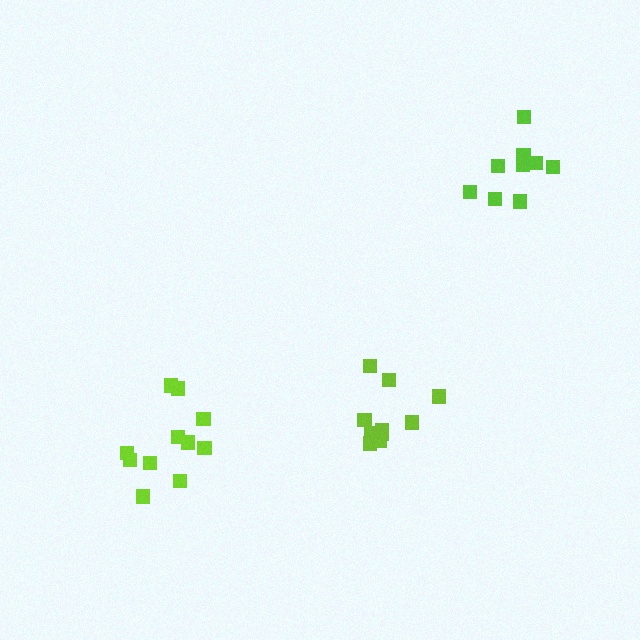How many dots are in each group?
Group 1: 10 dots, Group 2: 9 dots, Group 3: 11 dots (30 total).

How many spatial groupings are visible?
There are 3 spatial groupings.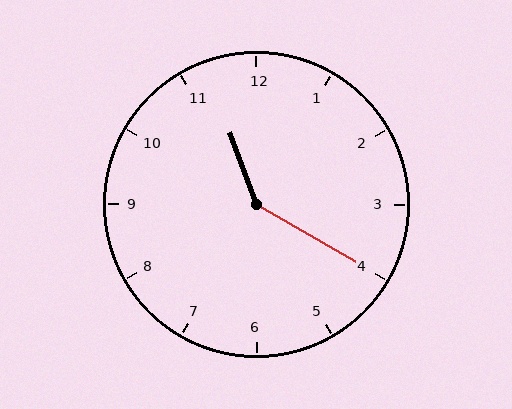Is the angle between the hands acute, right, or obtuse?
It is obtuse.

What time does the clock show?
11:20.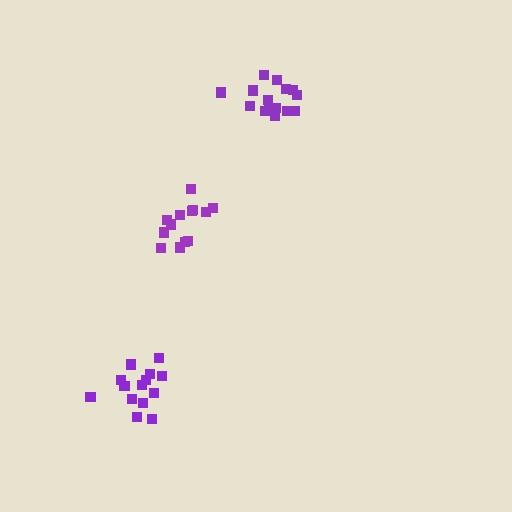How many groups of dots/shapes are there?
There are 3 groups.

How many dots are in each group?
Group 1: 15 dots, Group 2: 13 dots, Group 3: 14 dots (42 total).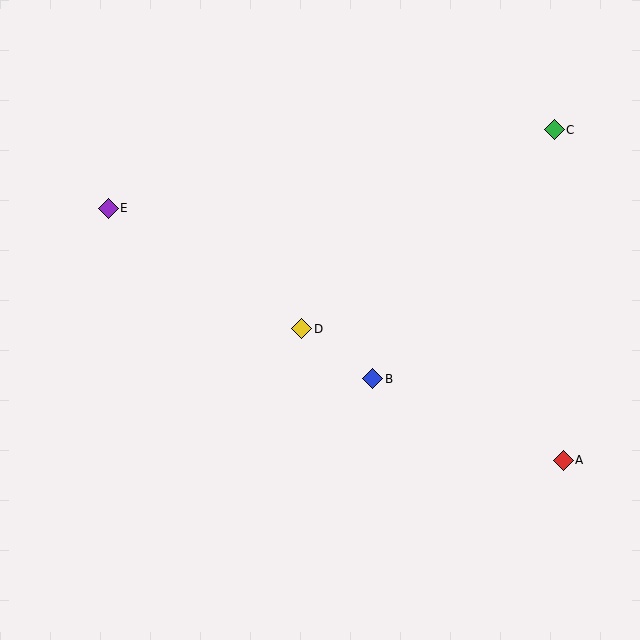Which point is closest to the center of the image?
Point D at (302, 329) is closest to the center.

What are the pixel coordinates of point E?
Point E is at (108, 208).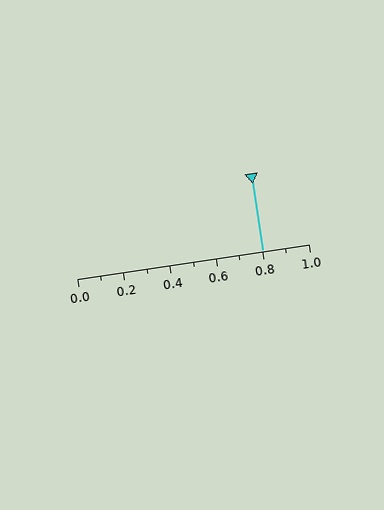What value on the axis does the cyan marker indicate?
The marker indicates approximately 0.8.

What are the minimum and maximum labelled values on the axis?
The axis runs from 0.0 to 1.0.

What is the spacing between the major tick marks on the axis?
The major ticks are spaced 0.2 apart.